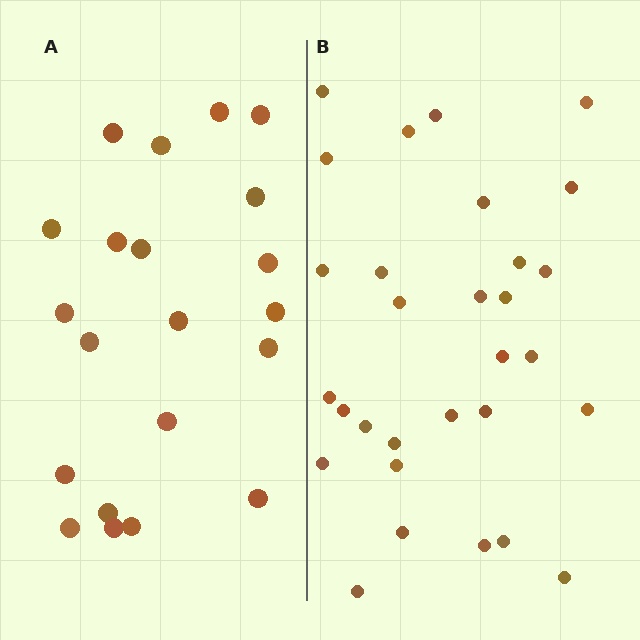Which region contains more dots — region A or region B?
Region B (the right region) has more dots.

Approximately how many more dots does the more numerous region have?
Region B has roughly 8 or so more dots than region A.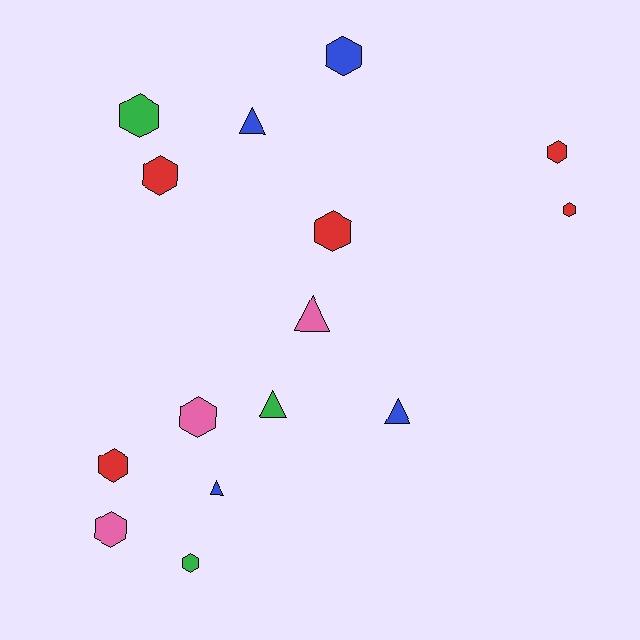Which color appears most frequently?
Red, with 5 objects.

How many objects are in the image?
There are 15 objects.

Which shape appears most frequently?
Hexagon, with 10 objects.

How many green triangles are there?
There is 1 green triangle.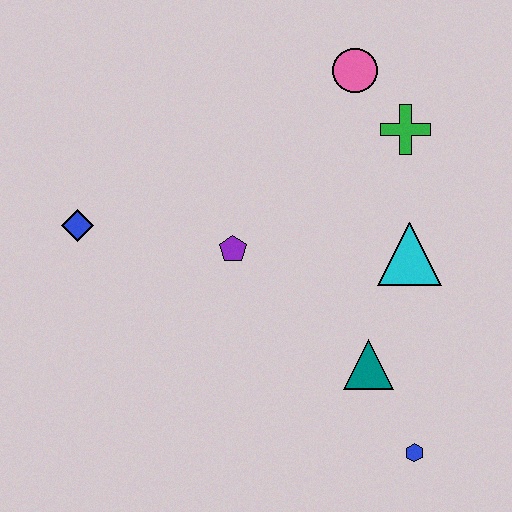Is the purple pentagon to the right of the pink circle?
No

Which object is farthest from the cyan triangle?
The blue diamond is farthest from the cyan triangle.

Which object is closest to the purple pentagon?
The blue diamond is closest to the purple pentagon.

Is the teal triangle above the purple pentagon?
No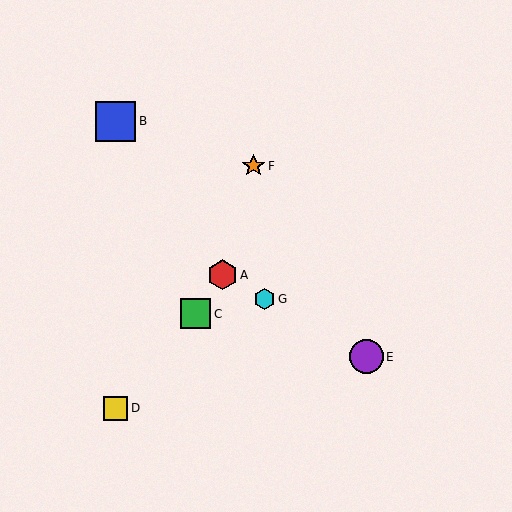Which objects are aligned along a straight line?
Objects A, E, G are aligned along a straight line.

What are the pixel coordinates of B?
Object B is at (116, 121).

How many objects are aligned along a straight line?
3 objects (A, E, G) are aligned along a straight line.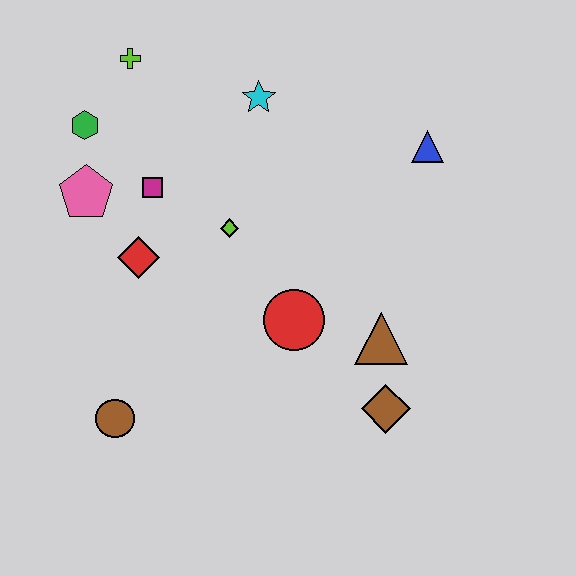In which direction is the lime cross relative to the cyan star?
The lime cross is to the left of the cyan star.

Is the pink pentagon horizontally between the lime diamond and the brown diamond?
No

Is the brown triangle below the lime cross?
Yes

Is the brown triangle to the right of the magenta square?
Yes